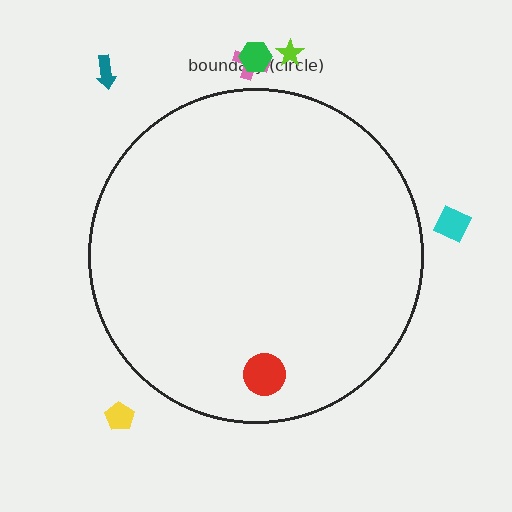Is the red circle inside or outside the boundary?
Inside.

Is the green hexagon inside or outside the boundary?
Outside.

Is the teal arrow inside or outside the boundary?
Outside.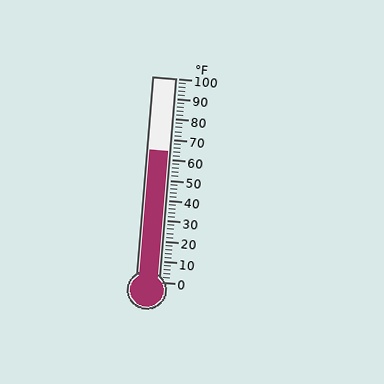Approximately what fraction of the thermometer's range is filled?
The thermometer is filled to approximately 65% of its range.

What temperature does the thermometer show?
The thermometer shows approximately 64°F.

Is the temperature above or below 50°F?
The temperature is above 50°F.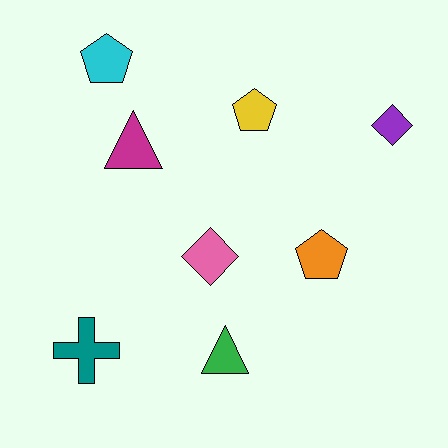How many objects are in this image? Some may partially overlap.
There are 8 objects.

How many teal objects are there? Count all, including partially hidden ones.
There is 1 teal object.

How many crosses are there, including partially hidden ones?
There is 1 cross.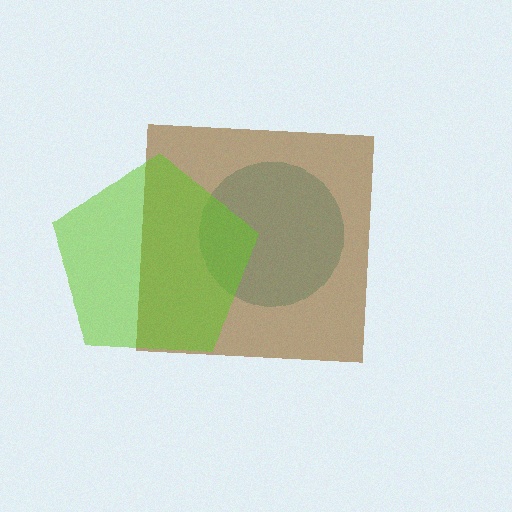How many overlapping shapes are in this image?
There are 3 overlapping shapes in the image.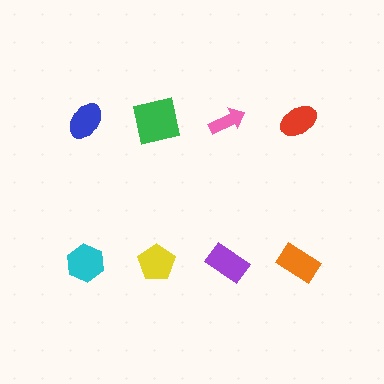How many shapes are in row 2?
4 shapes.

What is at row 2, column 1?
A cyan hexagon.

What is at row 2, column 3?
A purple rectangle.